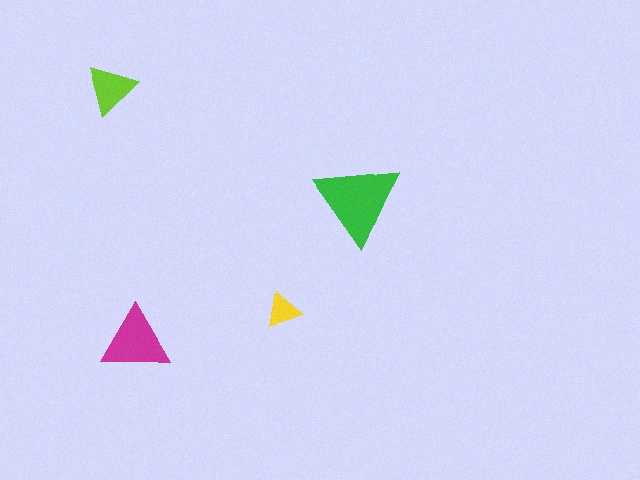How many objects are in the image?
There are 4 objects in the image.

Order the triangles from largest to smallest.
the green one, the magenta one, the lime one, the yellow one.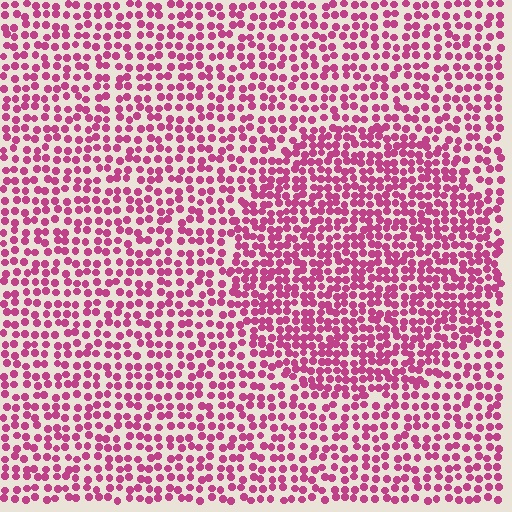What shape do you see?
I see a circle.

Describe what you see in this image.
The image contains small magenta elements arranged at two different densities. A circle-shaped region is visible where the elements are more densely packed than the surrounding area.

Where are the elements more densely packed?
The elements are more densely packed inside the circle boundary.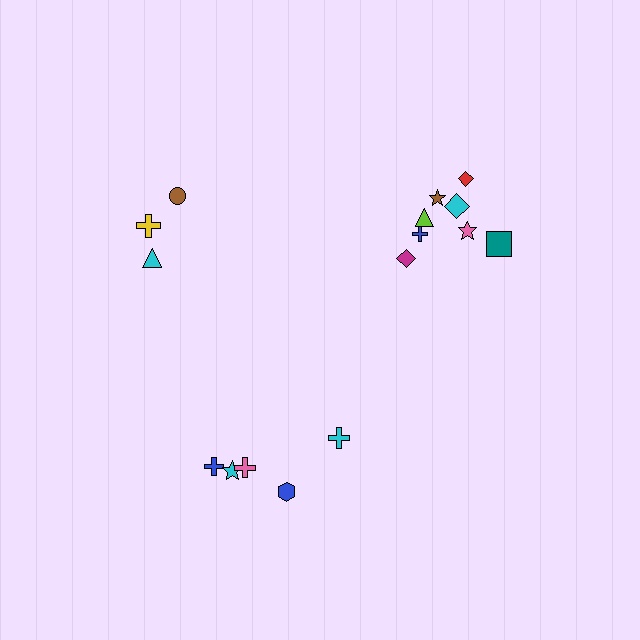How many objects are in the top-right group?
There are 8 objects.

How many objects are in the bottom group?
There are 5 objects.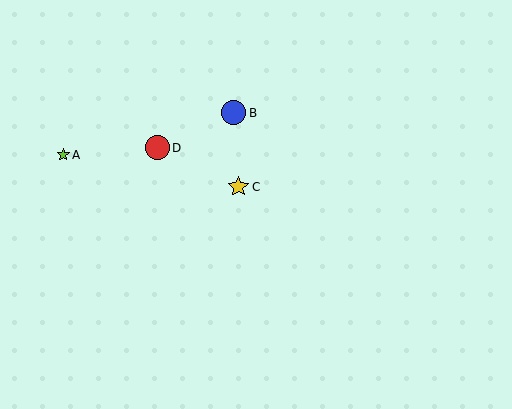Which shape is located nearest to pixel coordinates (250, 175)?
The yellow star (labeled C) at (238, 187) is nearest to that location.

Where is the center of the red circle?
The center of the red circle is at (157, 148).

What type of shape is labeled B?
Shape B is a blue circle.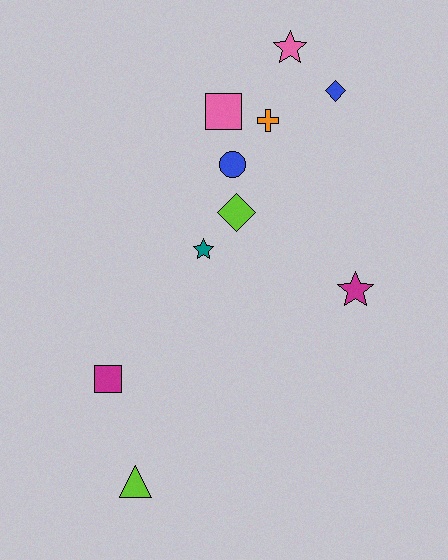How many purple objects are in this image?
There are no purple objects.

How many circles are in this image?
There is 1 circle.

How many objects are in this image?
There are 10 objects.